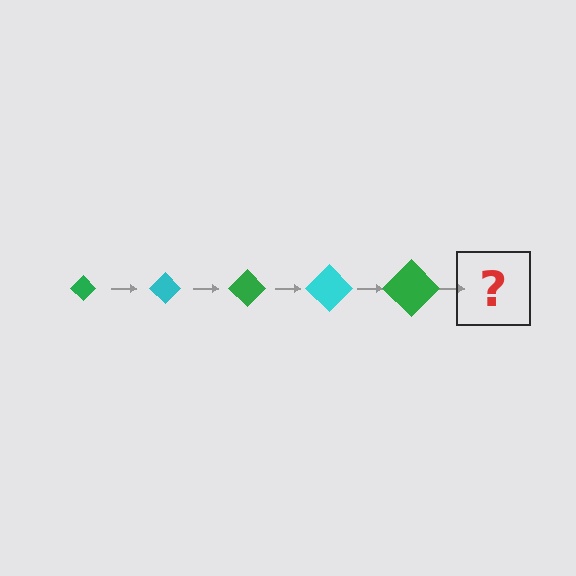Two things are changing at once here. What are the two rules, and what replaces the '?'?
The two rules are that the diamond grows larger each step and the color cycles through green and cyan. The '?' should be a cyan diamond, larger than the previous one.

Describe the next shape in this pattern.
It should be a cyan diamond, larger than the previous one.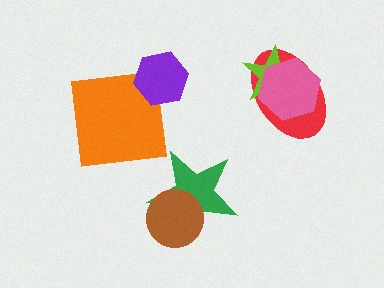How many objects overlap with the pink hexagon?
2 objects overlap with the pink hexagon.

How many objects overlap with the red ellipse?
2 objects overlap with the red ellipse.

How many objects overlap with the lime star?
2 objects overlap with the lime star.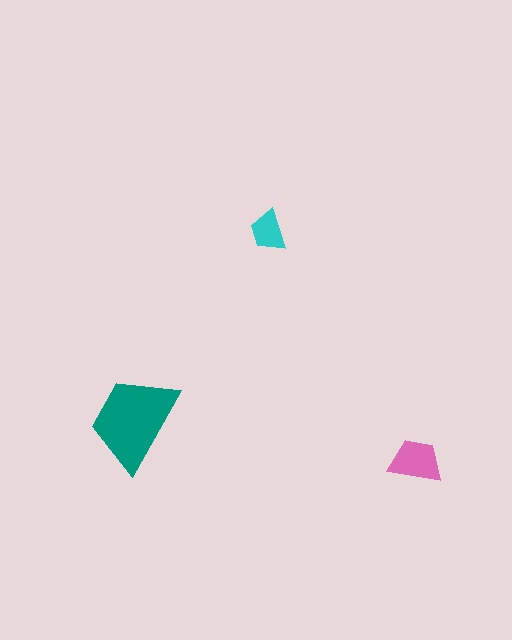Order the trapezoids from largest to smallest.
the teal one, the pink one, the cyan one.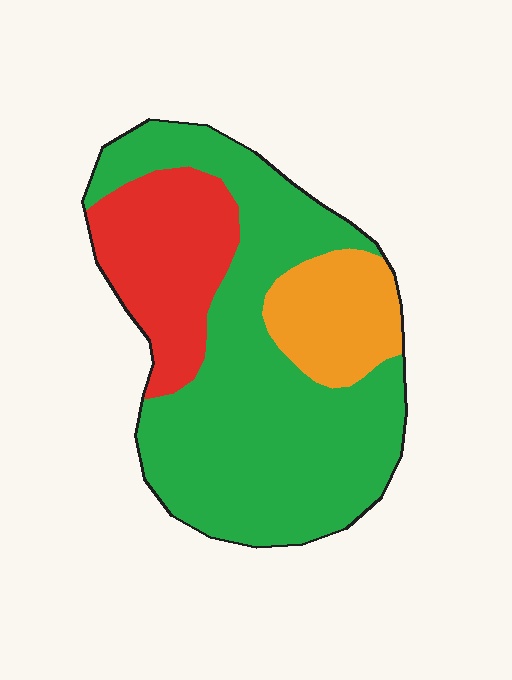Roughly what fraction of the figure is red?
Red takes up about one fifth (1/5) of the figure.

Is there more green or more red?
Green.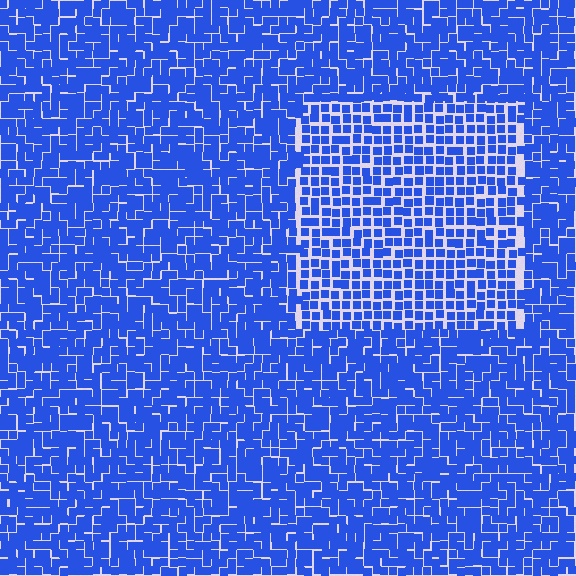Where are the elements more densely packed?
The elements are more densely packed outside the rectangle boundary.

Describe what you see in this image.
The image contains small blue elements arranged at two different densities. A rectangle-shaped region is visible where the elements are less densely packed than the surrounding area.